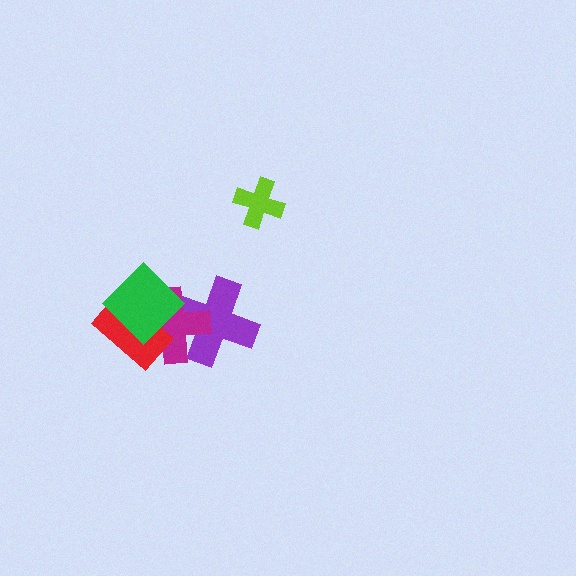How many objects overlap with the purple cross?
2 objects overlap with the purple cross.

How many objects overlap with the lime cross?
0 objects overlap with the lime cross.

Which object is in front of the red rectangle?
The green diamond is in front of the red rectangle.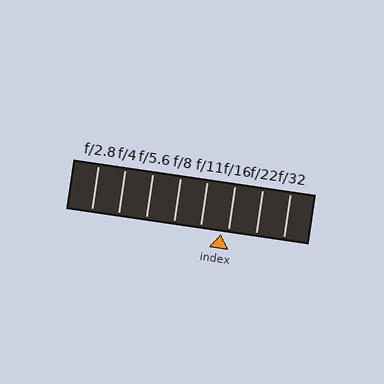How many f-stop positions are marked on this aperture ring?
There are 8 f-stop positions marked.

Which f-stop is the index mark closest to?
The index mark is closest to f/16.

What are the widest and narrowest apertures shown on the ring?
The widest aperture shown is f/2.8 and the narrowest is f/32.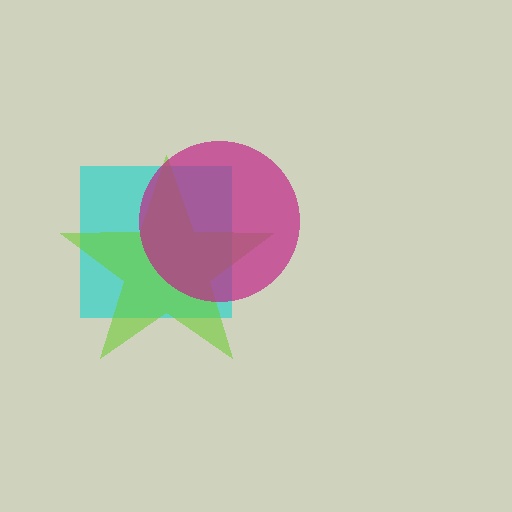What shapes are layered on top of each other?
The layered shapes are: a cyan square, a lime star, a magenta circle.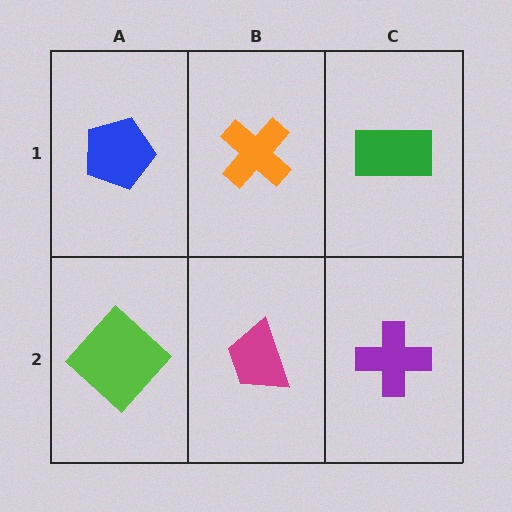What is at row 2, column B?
A magenta trapezoid.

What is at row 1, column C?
A green rectangle.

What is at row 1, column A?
A blue pentagon.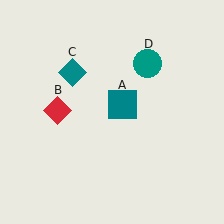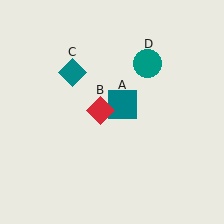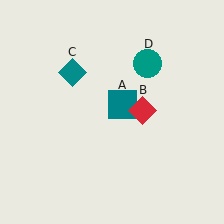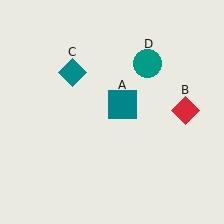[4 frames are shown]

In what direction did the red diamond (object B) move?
The red diamond (object B) moved right.